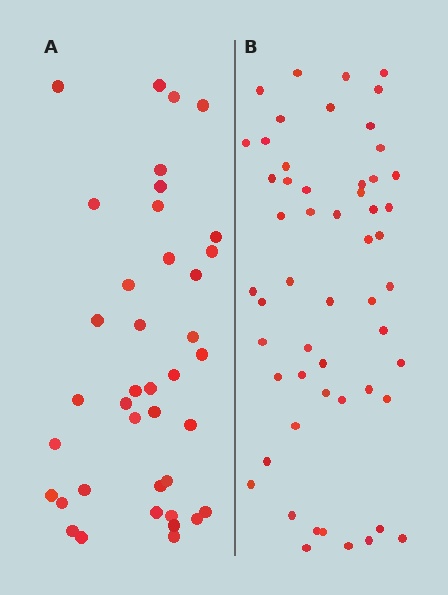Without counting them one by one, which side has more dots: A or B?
Region B (the right region) has more dots.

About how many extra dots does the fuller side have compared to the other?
Region B has approximately 15 more dots than region A.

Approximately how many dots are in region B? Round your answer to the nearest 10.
About 50 dots. (The exact count is 54, which rounds to 50.)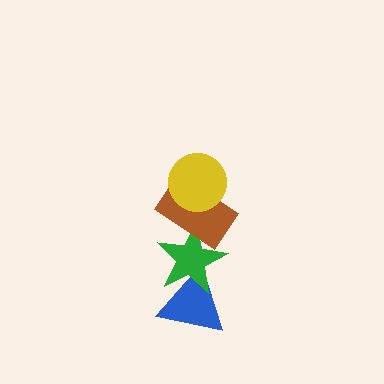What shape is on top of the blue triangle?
The green star is on top of the blue triangle.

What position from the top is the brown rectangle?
The brown rectangle is 2nd from the top.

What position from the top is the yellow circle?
The yellow circle is 1st from the top.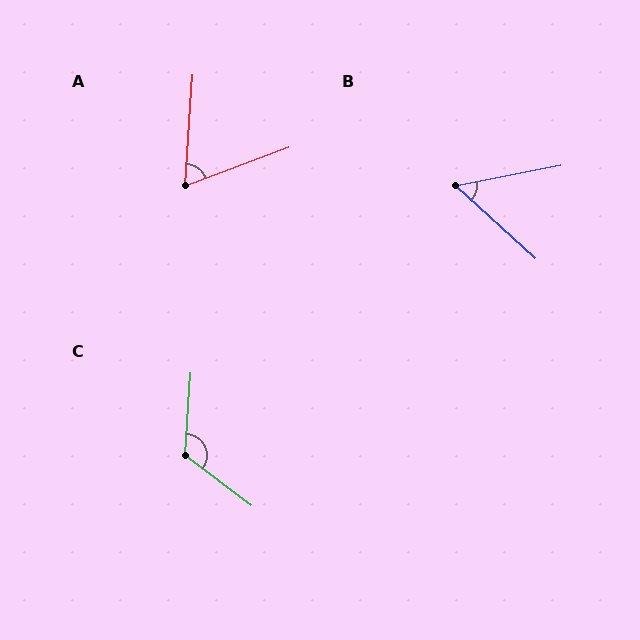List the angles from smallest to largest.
B (53°), A (66°), C (123°).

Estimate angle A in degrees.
Approximately 66 degrees.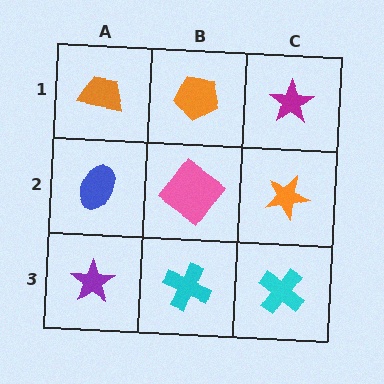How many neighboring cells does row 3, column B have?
3.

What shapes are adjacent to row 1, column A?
A blue ellipse (row 2, column A), an orange pentagon (row 1, column B).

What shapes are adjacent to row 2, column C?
A magenta star (row 1, column C), a cyan cross (row 3, column C), a pink diamond (row 2, column B).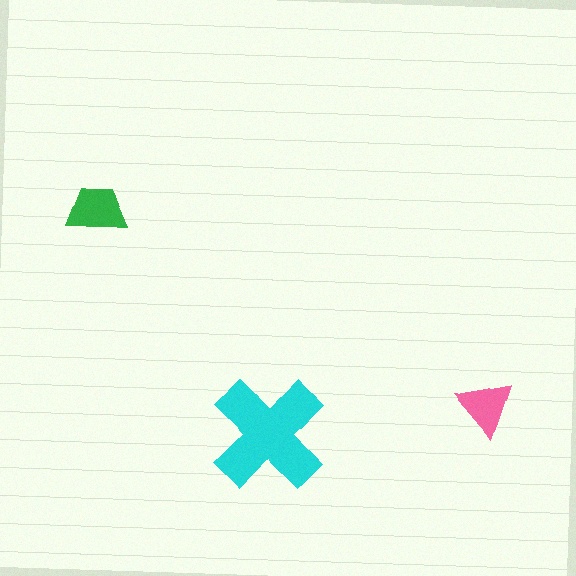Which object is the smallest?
The pink triangle.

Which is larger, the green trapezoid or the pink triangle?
The green trapezoid.